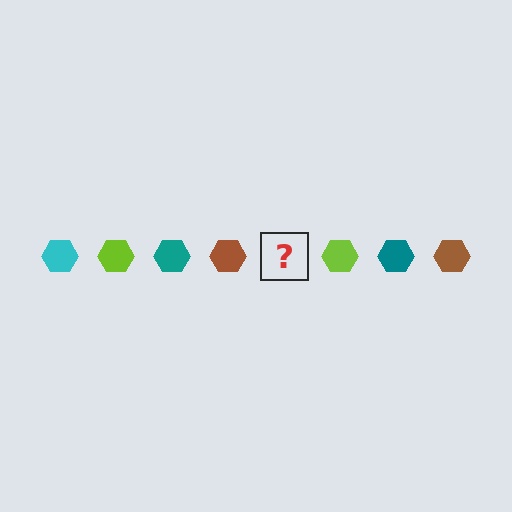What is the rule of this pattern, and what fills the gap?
The rule is that the pattern cycles through cyan, lime, teal, brown hexagons. The gap should be filled with a cyan hexagon.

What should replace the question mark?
The question mark should be replaced with a cyan hexagon.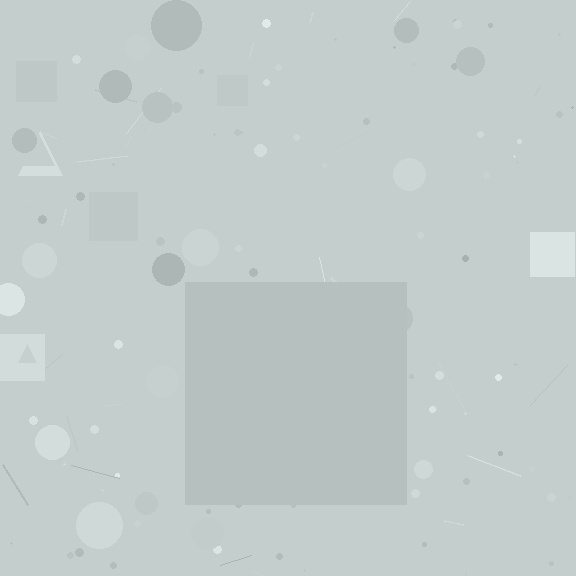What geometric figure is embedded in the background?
A square is embedded in the background.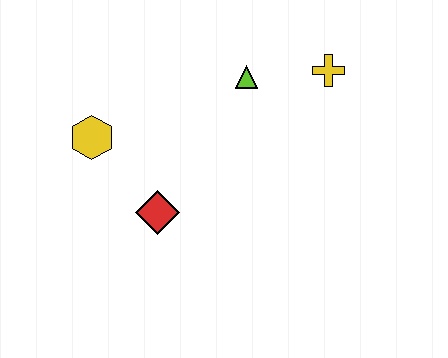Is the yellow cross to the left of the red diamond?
No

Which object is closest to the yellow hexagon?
The red diamond is closest to the yellow hexagon.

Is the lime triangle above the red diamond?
Yes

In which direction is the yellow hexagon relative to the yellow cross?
The yellow hexagon is to the left of the yellow cross.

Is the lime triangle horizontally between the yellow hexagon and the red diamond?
No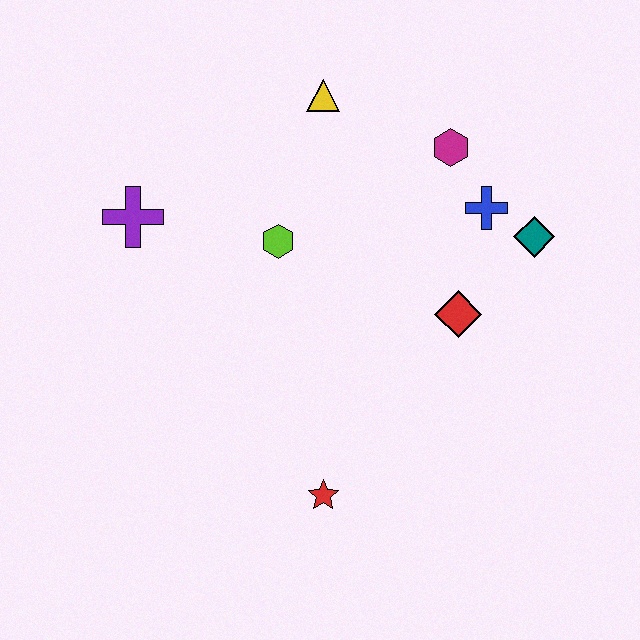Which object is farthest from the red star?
The yellow triangle is farthest from the red star.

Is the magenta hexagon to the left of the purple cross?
No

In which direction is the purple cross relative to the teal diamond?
The purple cross is to the left of the teal diamond.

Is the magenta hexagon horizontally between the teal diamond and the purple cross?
Yes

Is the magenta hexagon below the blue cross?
No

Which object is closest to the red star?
The red diamond is closest to the red star.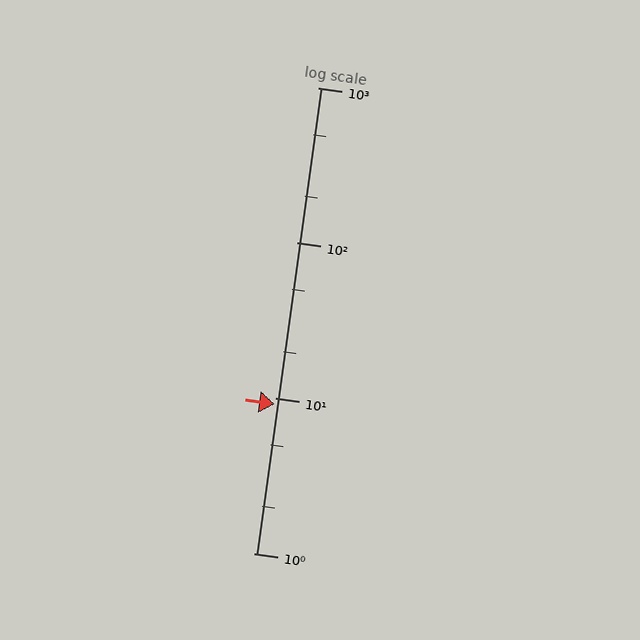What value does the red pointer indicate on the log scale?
The pointer indicates approximately 9.1.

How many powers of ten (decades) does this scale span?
The scale spans 3 decades, from 1 to 1000.